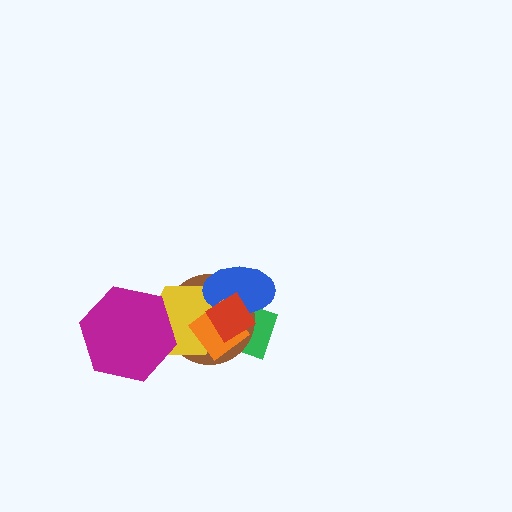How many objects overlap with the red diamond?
5 objects overlap with the red diamond.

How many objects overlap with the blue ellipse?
5 objects overlap with the blue ellipse.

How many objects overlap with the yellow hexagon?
6 objects overlap with the yellow hexagon.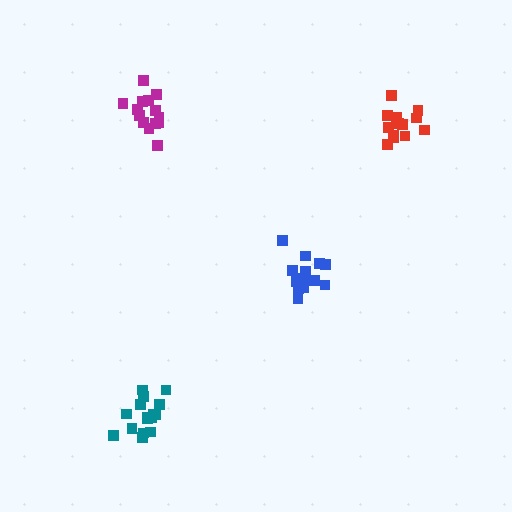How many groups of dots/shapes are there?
There are 4 groups.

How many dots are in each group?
Group 1: 14 dots, Group 2: 14 dots, Group 3: 15 dots, Group 4: 16 dots (59 total).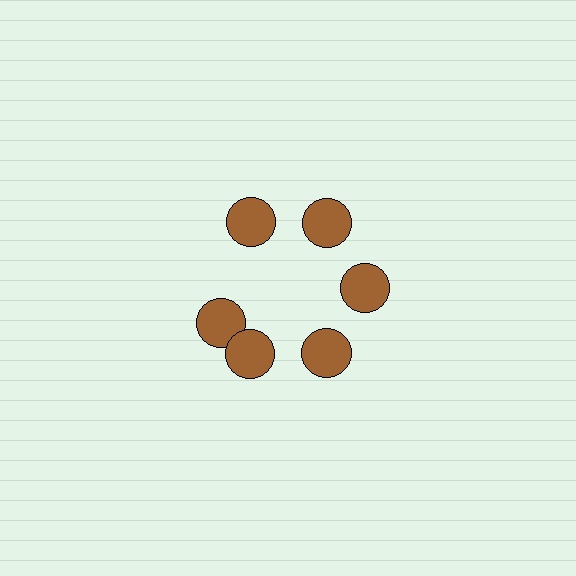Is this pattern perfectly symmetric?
No. The 6 brown circles are arranged in a ring, but one element near the 9 o'clock position is rotated out of alignment along the ring, breaking the 6-fold rotational symmetry.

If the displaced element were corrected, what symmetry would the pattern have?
It would have 6-fold rotational symmetry — the pattern would map onto itself every 60 degrees.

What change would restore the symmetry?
The symmetry would be restored by rotating it back into even spacing with its neighbors so that all 6 circles sit at equal angles and equal distance from the center.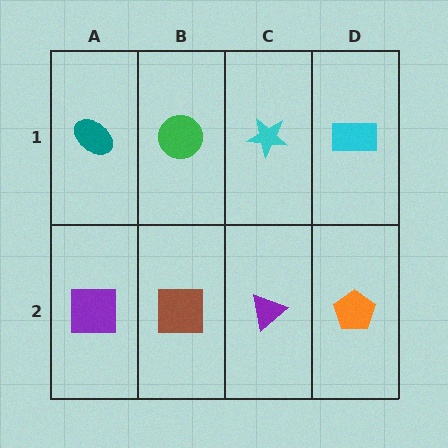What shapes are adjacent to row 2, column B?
A green circle (row 1, column B), a purple square (row 2, column A), a purple triangle (row 2, column C).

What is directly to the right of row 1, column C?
A cyan rectangle.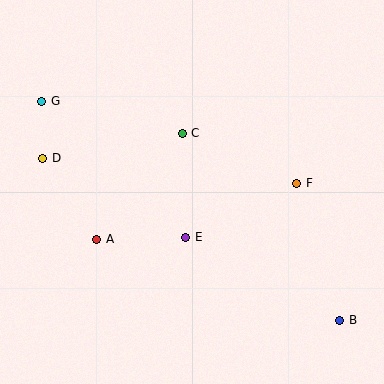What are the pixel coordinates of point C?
Point C is at (182, 133).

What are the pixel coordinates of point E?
Point E is at (186, 237).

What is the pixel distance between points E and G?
The distance between E and G is 198 pixels.